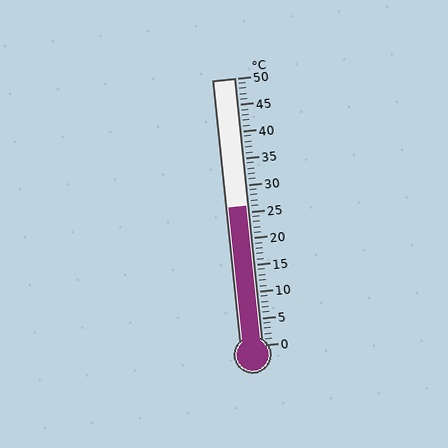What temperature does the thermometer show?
The thermometer shows approximately 26°C.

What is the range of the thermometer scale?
The thermometer scale ranges from 0°C to 50°C.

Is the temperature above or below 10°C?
The temperature is above 10°C.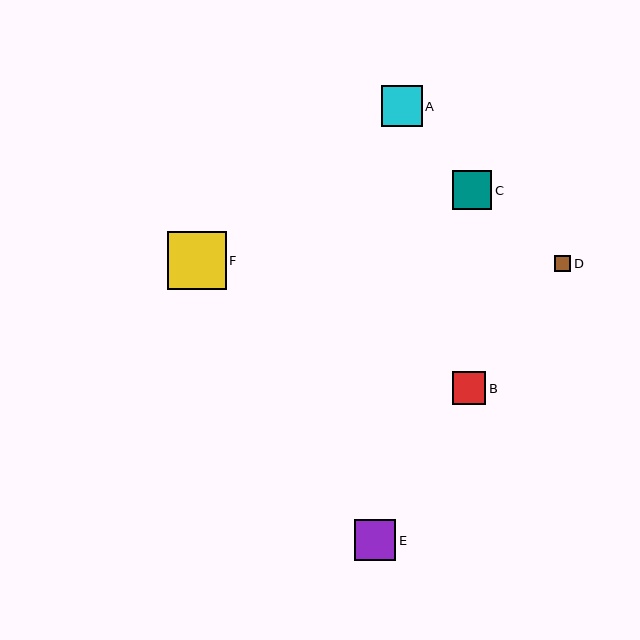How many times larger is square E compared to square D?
Square E is approximately 2.5 times the size of square D.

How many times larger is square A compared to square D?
Square A is approximately 2.4 times the size of square D.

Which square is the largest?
Square F is the largest with a size of approximately 58 pixels.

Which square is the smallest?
Square D is the smallest with a size of approximately 17 pixels.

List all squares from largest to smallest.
From largest to smallest: F, E, A, C, B, D.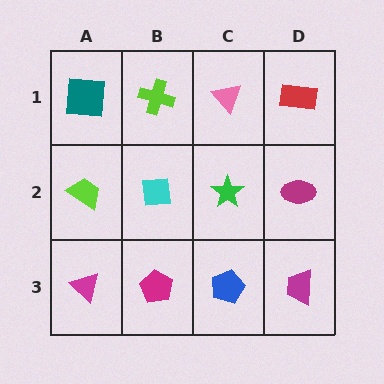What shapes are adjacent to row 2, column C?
A pink triangle (row 1, column C), a blue pentagon (row 3, column C), a cyan square (row 2, column B), a magenta ellipse (row 2, column D).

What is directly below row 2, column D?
A magenta trapezoid.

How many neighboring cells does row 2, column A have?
3.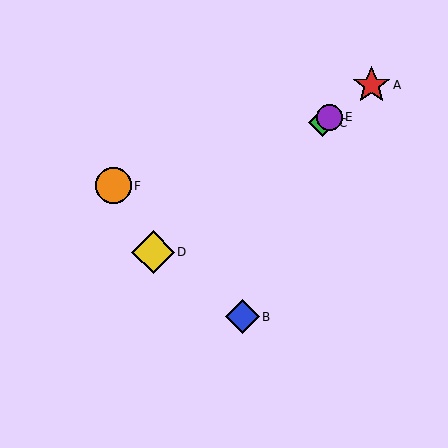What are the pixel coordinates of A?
Object A is at (371, 85).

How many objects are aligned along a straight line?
4 objects (A, C, D, E) are aligned along a straight line.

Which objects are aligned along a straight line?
Objects A, C, D, E are aligned along a straight line.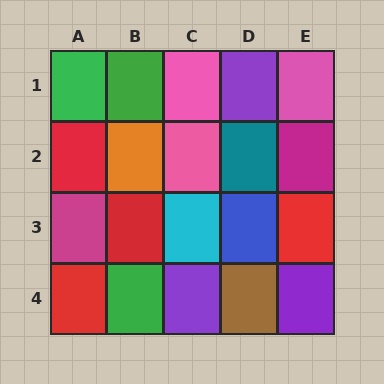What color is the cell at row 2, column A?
Red.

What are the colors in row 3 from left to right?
Magenta, red, cyan, blue, red.